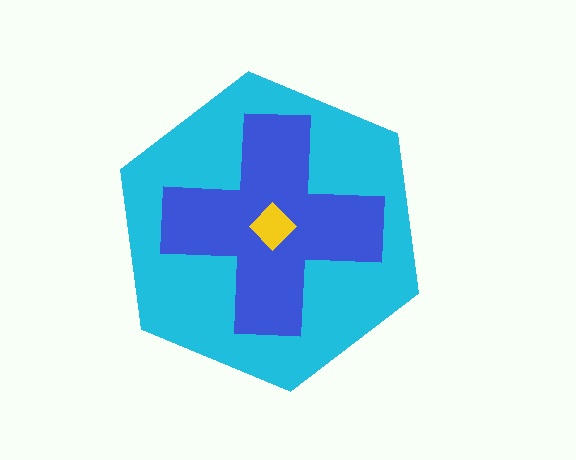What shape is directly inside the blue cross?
The yellow diamond.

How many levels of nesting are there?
3.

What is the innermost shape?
The yellow diamond.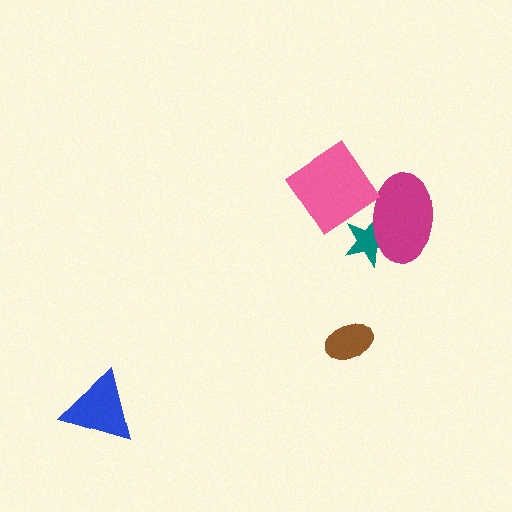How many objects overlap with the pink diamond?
0 objects overlap with the pink diamond.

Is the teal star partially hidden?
Yes, it is partially covered by another shape.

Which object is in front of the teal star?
The magenta ellipse is in front of the teal star.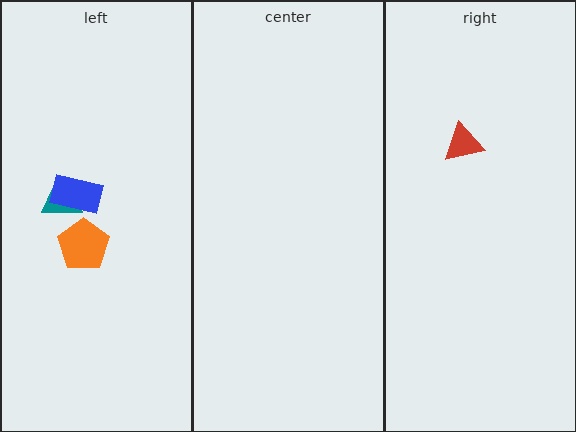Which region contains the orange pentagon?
The left region.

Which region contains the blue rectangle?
The left region.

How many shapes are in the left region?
3.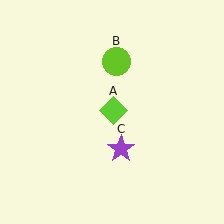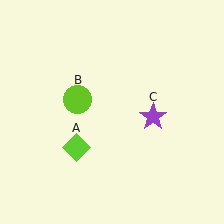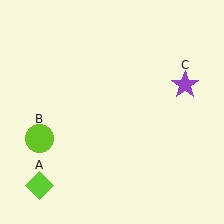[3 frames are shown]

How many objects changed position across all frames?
3 objects changed position: lime diamond (object A), lime circle (object B), purple star (object C).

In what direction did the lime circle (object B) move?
The lime circle (object B) moved down and to the left.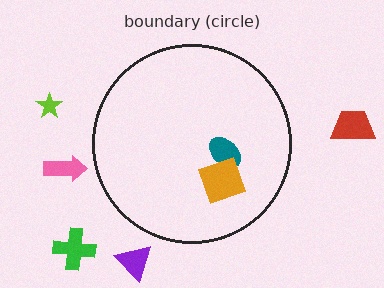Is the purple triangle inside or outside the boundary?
Outside.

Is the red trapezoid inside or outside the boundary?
Outside.